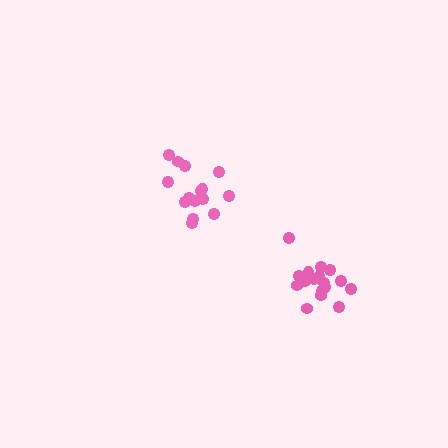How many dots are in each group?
Group 1: 15 dots, Group 2: 18 dots (33 total).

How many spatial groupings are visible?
There are 2 spatial groupings.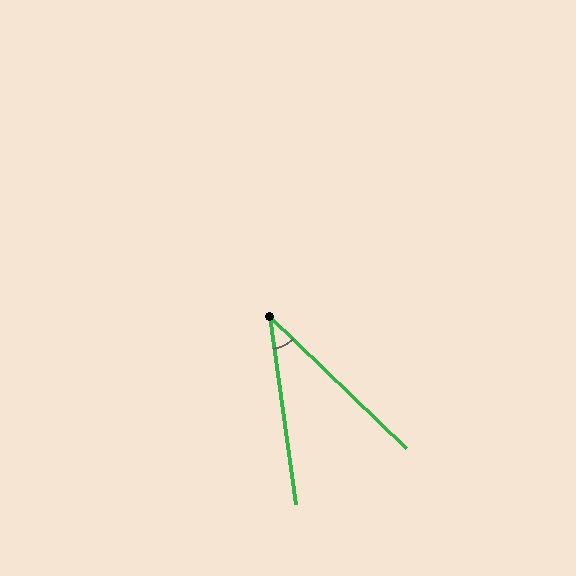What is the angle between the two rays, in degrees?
Approximately 38 degrees.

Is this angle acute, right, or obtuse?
It is acute.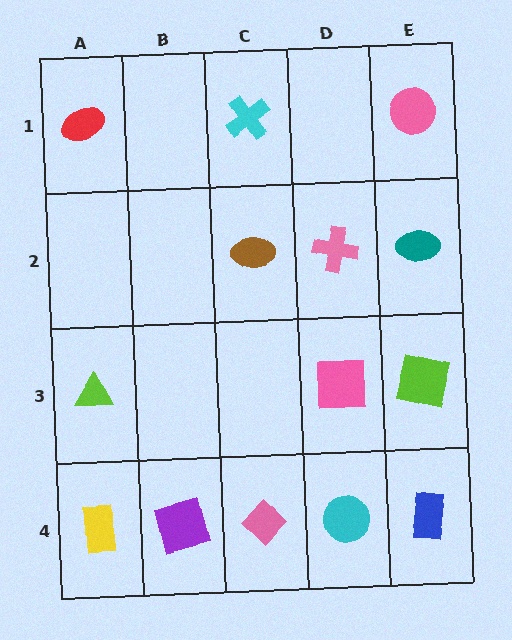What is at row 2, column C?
A brown ellipse.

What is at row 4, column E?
A blue rectangle.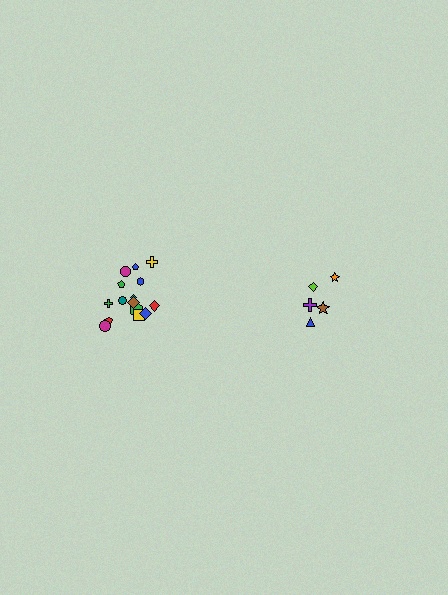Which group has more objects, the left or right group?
The left group.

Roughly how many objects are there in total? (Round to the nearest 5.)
Roughly 20 objects in total.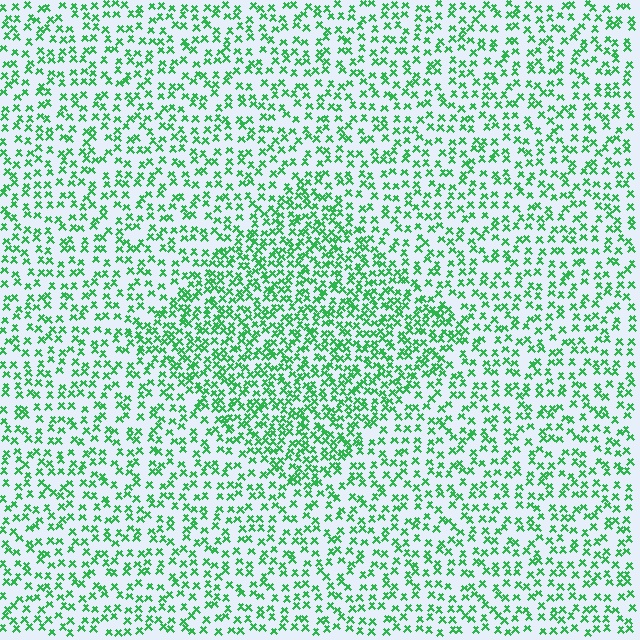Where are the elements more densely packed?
The elements are more densely packed inside the diamond boundary.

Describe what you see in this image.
The image contains small green elements arranged at two different densities. A diamond-shaped region is visible where the elements are more densely packed than the surrounding area.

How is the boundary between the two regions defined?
The boundary is defined by a change in element density (approximately 1.8x ratio). All elements are the same color, size, and shape.